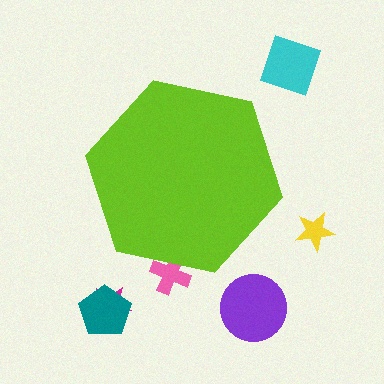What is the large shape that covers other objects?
A lime hexagon.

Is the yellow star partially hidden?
No, the yellow star is fully visible.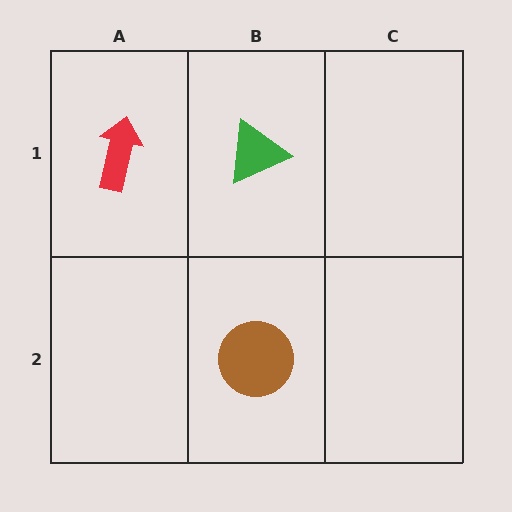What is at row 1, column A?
A red arrow.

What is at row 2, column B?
A brown circle.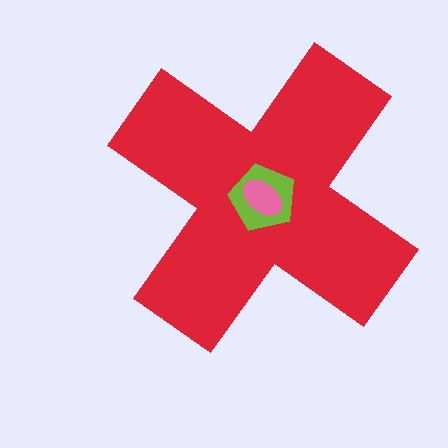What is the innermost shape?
The pink ellipse.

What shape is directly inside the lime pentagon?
The pink ellipse.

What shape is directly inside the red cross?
The lime pentagon.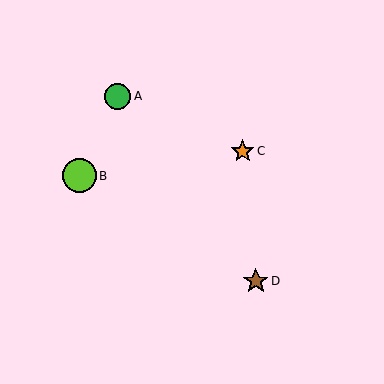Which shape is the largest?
The lime circle (labeled B) is the largest.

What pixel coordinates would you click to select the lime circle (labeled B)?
Click at (79, 176) to select the lime circle B.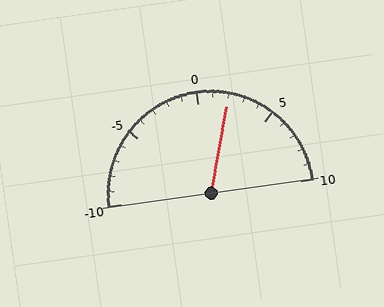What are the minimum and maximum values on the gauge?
The gauge ranges from -10 to 10.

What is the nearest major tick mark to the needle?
The nearest major tick mark is 0.